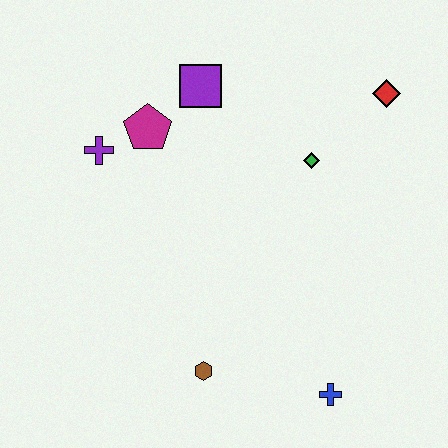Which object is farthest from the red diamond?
The brown hexagon is farthest from the red diamond.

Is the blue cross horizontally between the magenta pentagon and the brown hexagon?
No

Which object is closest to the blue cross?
The brown hexagon is closest to the blue cross.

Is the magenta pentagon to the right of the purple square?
No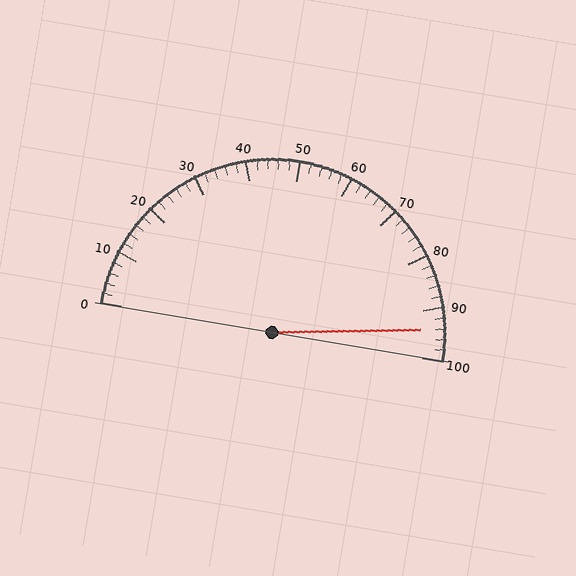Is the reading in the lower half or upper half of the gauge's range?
The reading is in the upper half of the range (0 to 100).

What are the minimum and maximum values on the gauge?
The gauge ranges from 0 to 100.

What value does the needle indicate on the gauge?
The needle indicates approximately 94.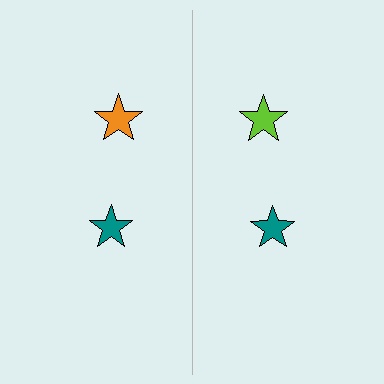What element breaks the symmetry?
The lime star on the right side breaks the symmetry — its mirror counterpart is orange.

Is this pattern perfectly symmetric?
No, the pattern is not perfectly symmetric. The lime star on the right side breaks the symmetry — its mirror counterpart is orange.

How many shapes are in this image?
There are 4 shapes in this image.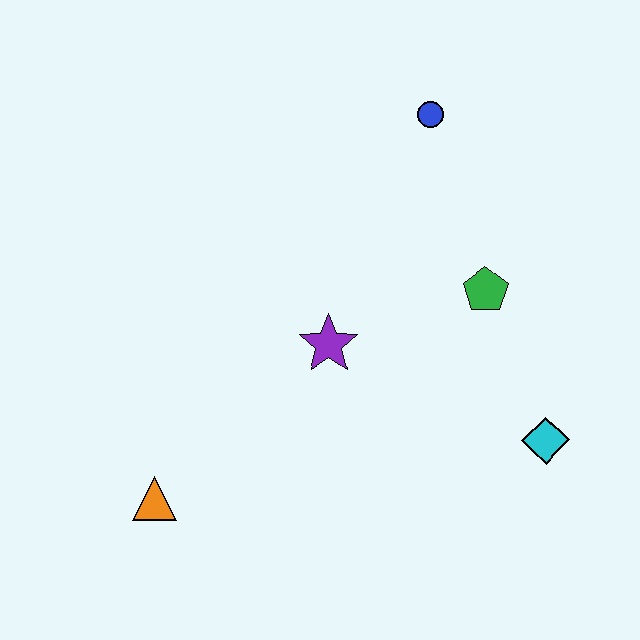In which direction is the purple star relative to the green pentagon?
The purple star is to the left of the green pentagon.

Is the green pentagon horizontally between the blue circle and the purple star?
No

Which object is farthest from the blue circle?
The orange triangle is farthest from the blue circle.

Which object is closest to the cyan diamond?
The green pentagon is closest to the cyan diamond.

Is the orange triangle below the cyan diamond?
Yes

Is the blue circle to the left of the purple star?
No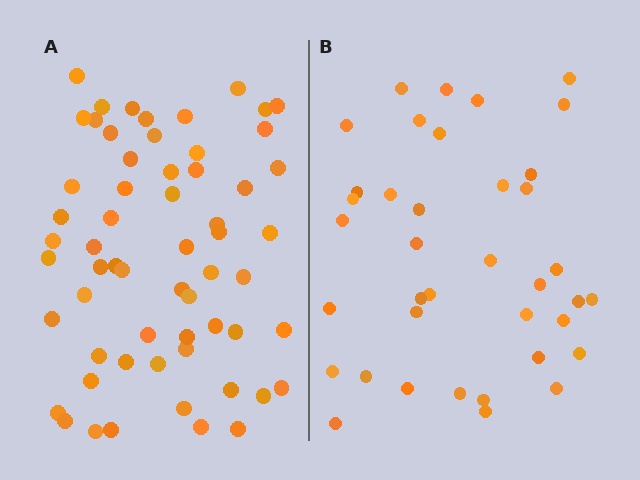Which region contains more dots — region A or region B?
Region A (the left region) has more dots.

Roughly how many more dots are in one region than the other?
Region A has approximately 20 more dots than region B.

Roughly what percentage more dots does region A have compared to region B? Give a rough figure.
About 60% more.